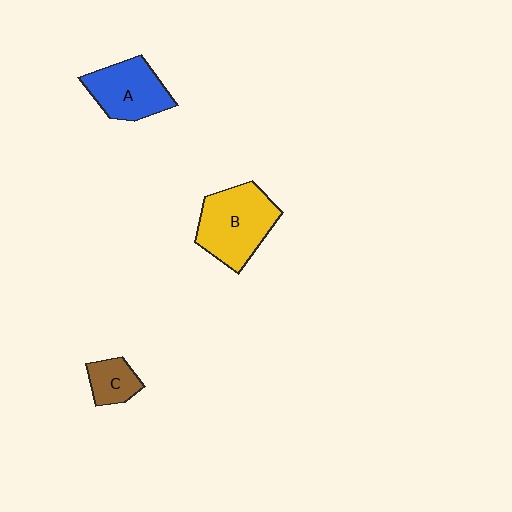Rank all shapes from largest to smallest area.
From largest to smallest: B (yellow), A (blue), C (brown).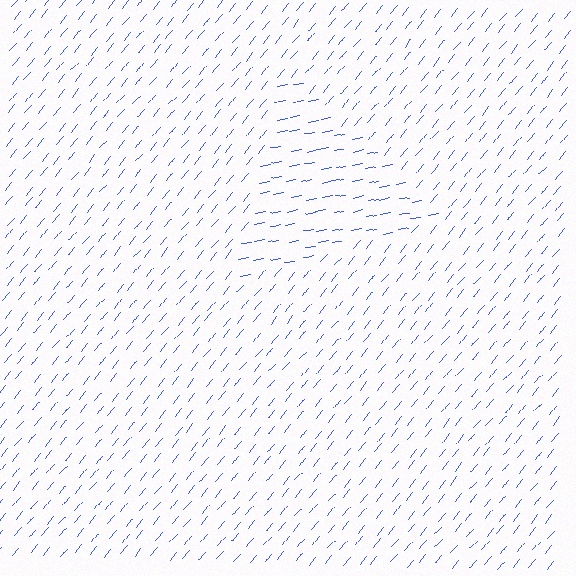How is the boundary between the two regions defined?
The boundary is defined purely by a change in line orientation (approximately 40 degrees difference). All lines are the same color and thickness.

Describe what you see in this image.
The image is filled with small blue line segments. A triangle region in the image has lines oriented differently from the surrounding lines, creating a visible texture boundary.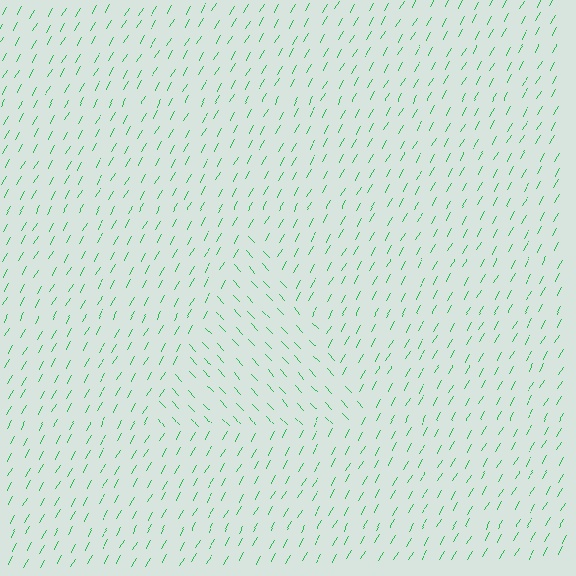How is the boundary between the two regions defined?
The boundary is defined purely by a change in line orientation (approximately 72 degrees difference). All lines are the same color and thickness.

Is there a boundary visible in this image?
Yes, there is a texture boundary formed by a change in line orientation.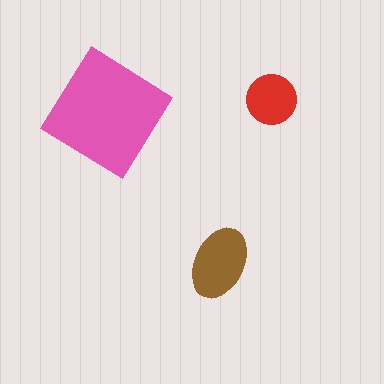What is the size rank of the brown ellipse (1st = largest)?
2nd.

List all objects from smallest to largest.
The red circle, the brown ellipse, the pink diamond.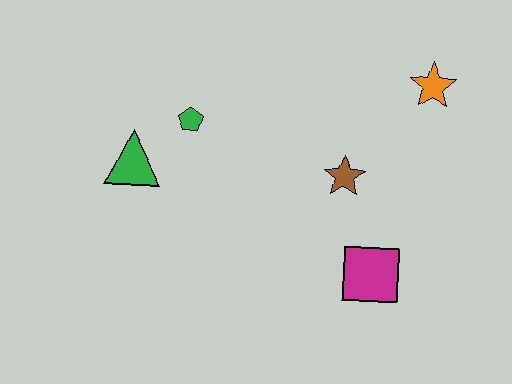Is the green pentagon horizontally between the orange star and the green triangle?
Yes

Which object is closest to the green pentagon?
The green triangle is closest to the green pentagon.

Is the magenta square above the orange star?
No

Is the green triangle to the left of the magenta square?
Yes